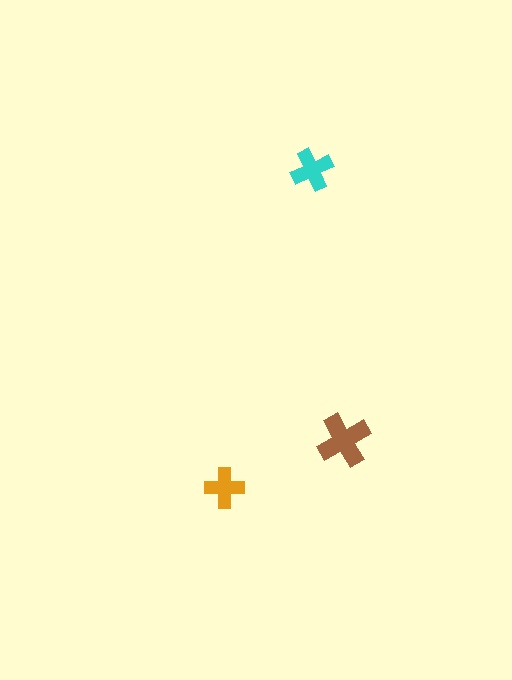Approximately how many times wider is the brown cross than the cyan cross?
About 1.5 times wider.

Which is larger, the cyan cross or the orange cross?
The cyan one.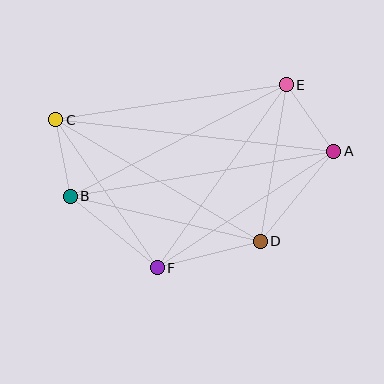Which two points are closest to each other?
Points B and C are closest to each other.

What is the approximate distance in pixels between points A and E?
The distance between A and E is approximately 82 pixels.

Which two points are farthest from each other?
Points A and C are farthest from each other.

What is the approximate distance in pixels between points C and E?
The distance between C and E is approximately 233 pixels.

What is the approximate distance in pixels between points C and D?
The distance between C and D is approximately 238 pixels.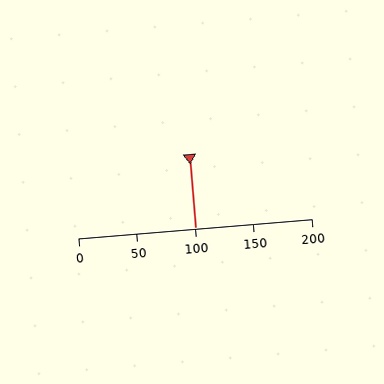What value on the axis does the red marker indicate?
The marker indicates approximately 100.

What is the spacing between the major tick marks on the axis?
The major ticks are spaced 50 apart.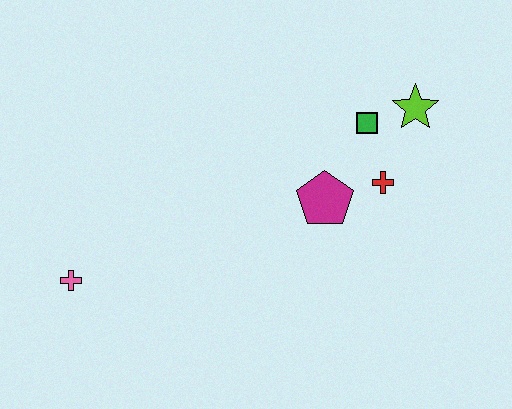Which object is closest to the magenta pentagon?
The red cross is closest to the magenta pentagon.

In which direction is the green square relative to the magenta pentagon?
The green square is above the magenta pentagon.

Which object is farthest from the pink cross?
The lime star is farthest from the pink cross.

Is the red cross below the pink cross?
No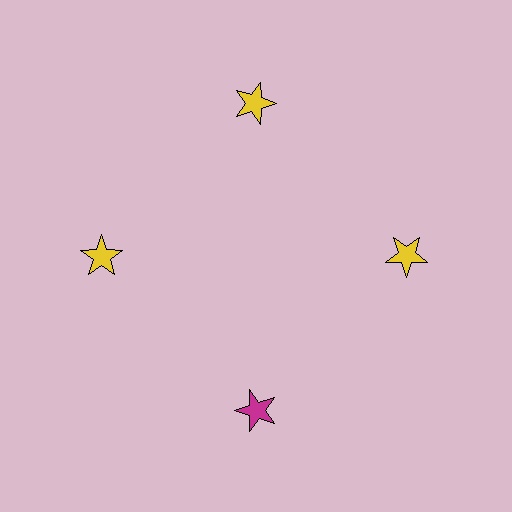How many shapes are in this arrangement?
There are 4 shapes arranged in a ring pattern.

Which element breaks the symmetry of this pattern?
The magenta star at roughly the 6 o'clock position breaks the symmetry. All other shapes are yellow stars.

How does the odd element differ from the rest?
It has a different color: magenta instead of yellow.